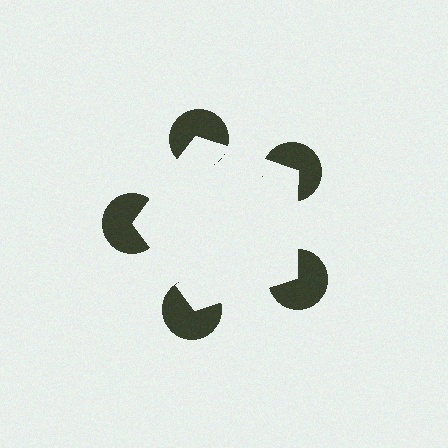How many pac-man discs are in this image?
There are 5 — one at each vertex of the illusory pentagon.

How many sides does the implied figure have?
5 sides.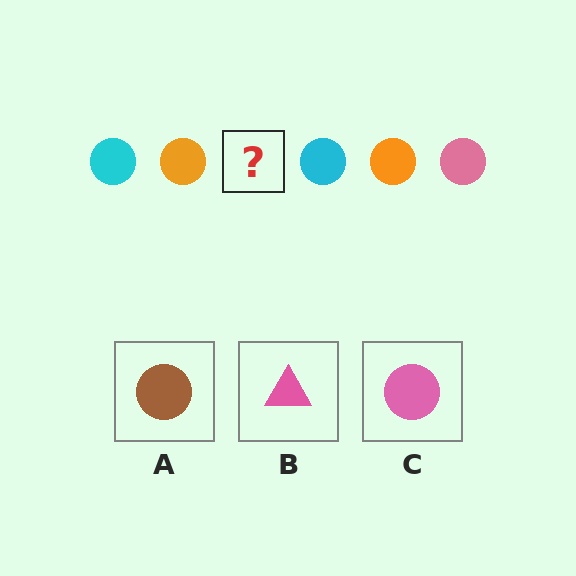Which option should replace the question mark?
Option C.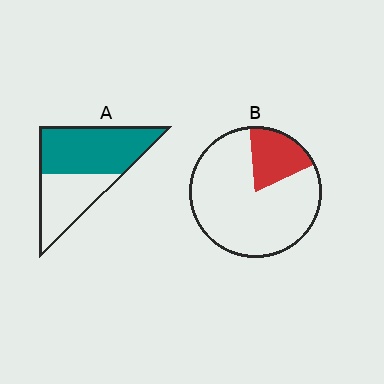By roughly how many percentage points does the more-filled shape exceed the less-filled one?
By roughly 40 percentage points (A over B).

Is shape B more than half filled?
No.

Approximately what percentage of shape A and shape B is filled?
A is approximately 60% and B is approximately 20%.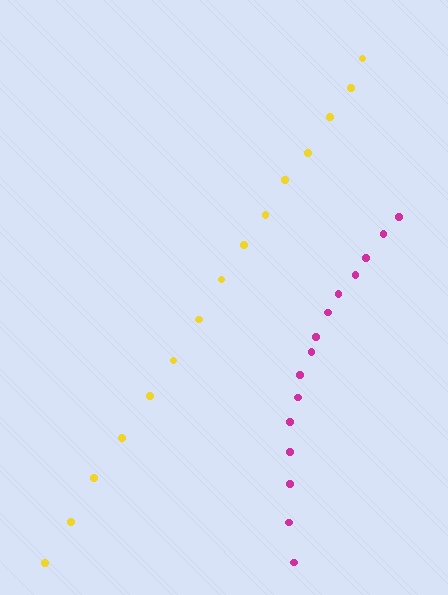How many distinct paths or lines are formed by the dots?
There are 2 distinct paths.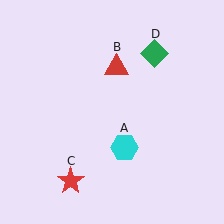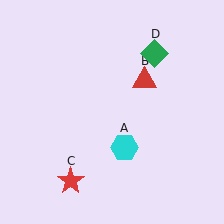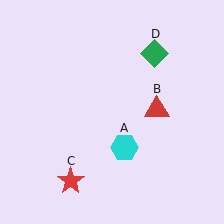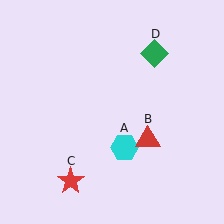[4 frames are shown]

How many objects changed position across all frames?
1 object changed position: red triangle (object B).